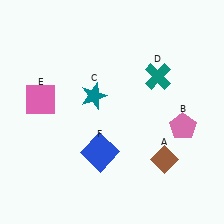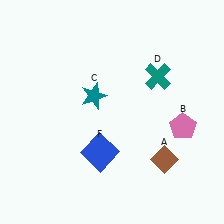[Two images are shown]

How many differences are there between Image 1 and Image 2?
There is 1 difference between the two images.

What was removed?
The pink square (E) was removed in Image 2.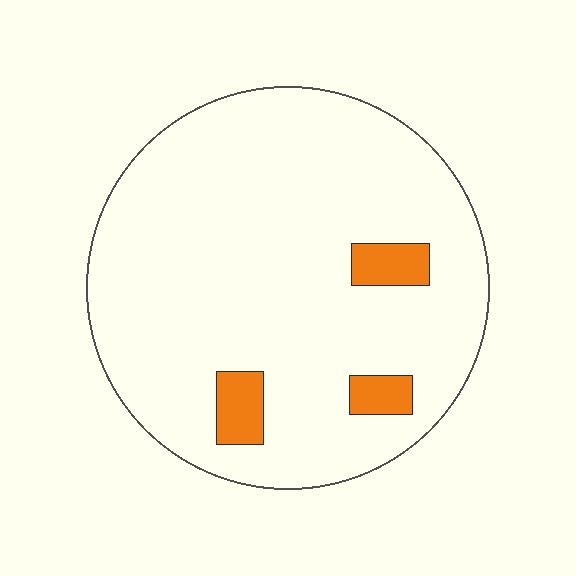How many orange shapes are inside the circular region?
3.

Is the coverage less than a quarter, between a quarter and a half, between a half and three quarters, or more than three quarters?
Less than a quarter.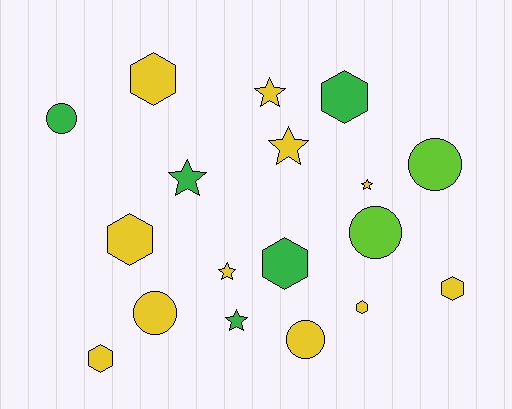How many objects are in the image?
There are 18 objects.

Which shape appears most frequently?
Hexagon, with 7 objects.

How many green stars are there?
There are 2 green stars.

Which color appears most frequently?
Yellow, with 11 objects.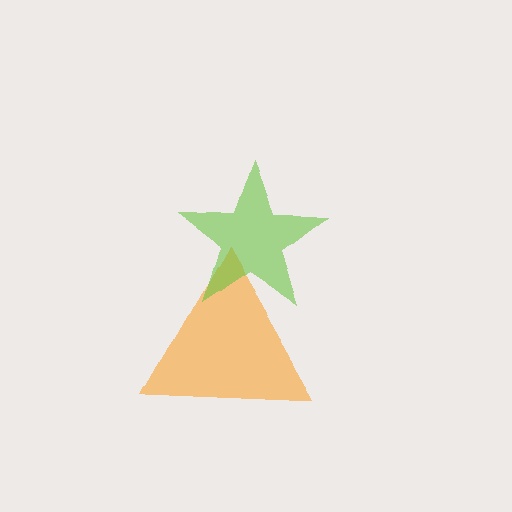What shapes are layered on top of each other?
The layered shapes are: an orange triangle, a lime star.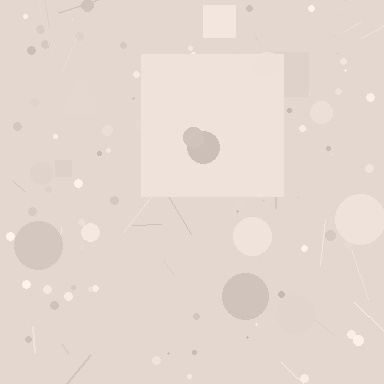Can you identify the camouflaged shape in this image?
The camouflaged shape is a square.